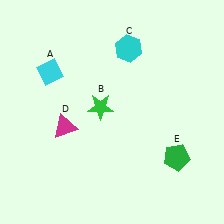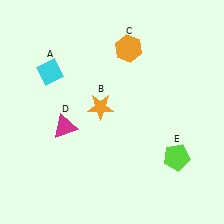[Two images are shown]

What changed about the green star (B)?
In Image 1, B is green. In Image 2, it changed to orange.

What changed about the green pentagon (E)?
In Image 1, E is green. In Image 2, it changed to lime.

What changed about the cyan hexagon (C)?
In Image 1, C is cyan. In Image 2, it changed to orange.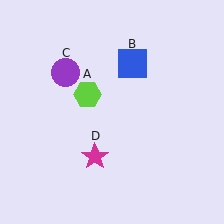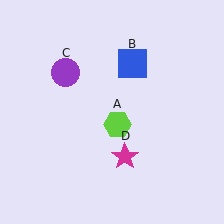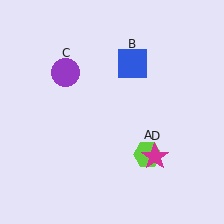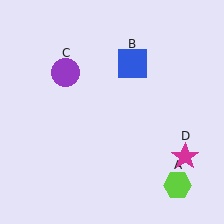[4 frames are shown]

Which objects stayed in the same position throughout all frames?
Blue square (object B) and purple circle (object C) remained stationary.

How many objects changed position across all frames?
2 objects changed position: lime hexagon (object A), magenta star (object D).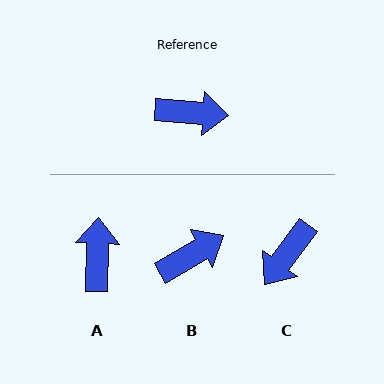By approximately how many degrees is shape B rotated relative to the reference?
Approximately 35 degrees counter-clockwise.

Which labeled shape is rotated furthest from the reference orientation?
C, about 122 degrees away.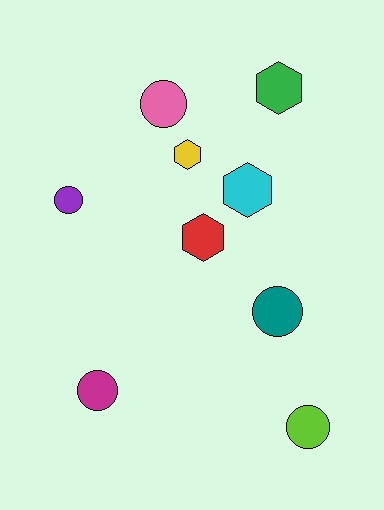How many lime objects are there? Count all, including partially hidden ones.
There is 1 lime object.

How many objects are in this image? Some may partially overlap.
There are 9 objects.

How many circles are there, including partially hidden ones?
There are 5 circles.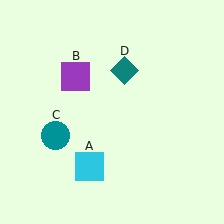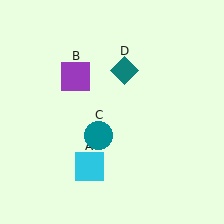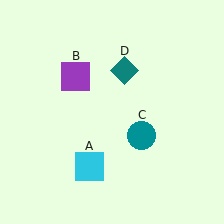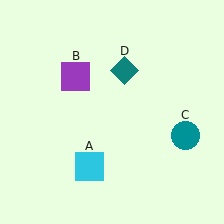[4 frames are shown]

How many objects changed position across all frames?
1 object changed position: teal circle (object C).